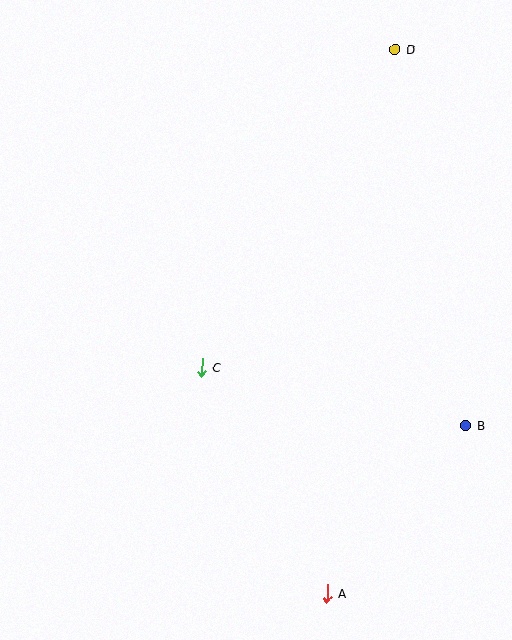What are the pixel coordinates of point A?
Point A is at (327, 593).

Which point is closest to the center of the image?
Point C at (202, 368) is closest to the center.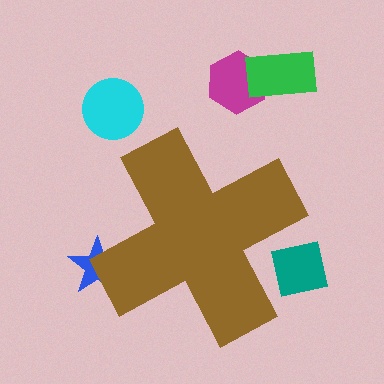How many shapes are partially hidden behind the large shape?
2 shapes are partially hidden.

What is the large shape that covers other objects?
A brown cross.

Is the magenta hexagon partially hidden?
No, the magenta hexagon is fully visible.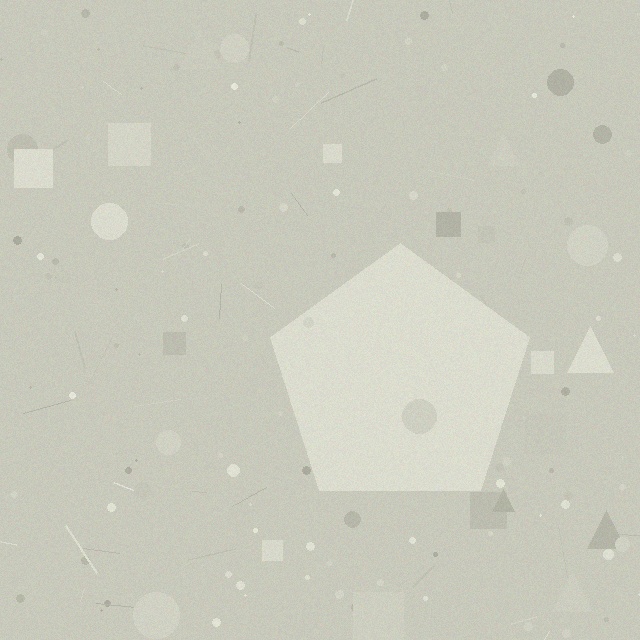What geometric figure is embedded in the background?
A pentagon is embedded in the background.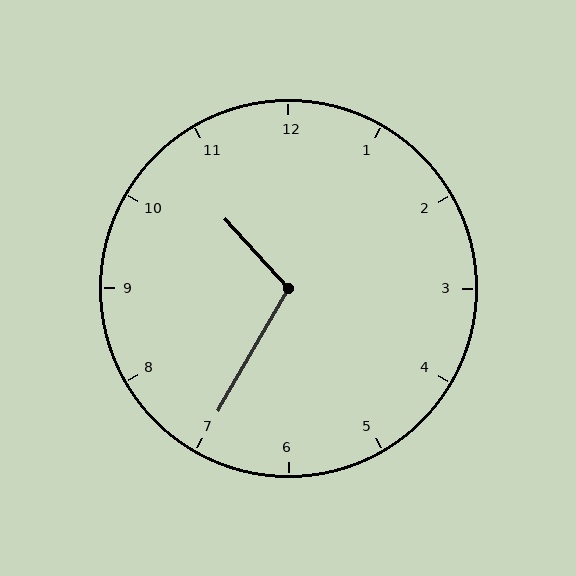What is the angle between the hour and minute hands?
Approximately 108 degrees.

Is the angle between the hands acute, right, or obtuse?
It is obtuse.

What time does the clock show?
10:35.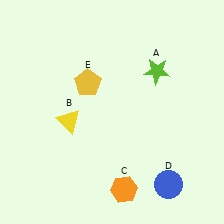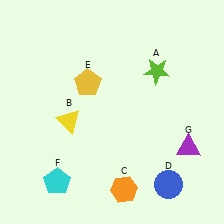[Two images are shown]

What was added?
A cyan pentagon (F), a purple triangle (G) were added in Image 2.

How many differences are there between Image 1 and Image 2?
There are 2 differences between the two images.